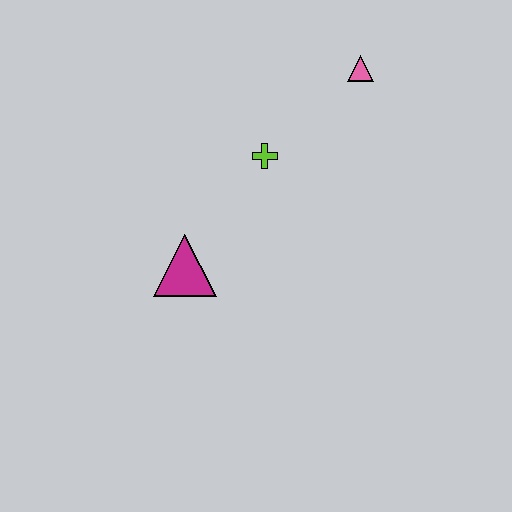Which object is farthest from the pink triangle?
The magenta triangle is farthest from the pink triangle.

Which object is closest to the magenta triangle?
The lime cross is closest to the magenta triangle.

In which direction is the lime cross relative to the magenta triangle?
The lime cross is above the magenta triangle.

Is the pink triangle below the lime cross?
No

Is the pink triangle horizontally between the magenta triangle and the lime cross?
No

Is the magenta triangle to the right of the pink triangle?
No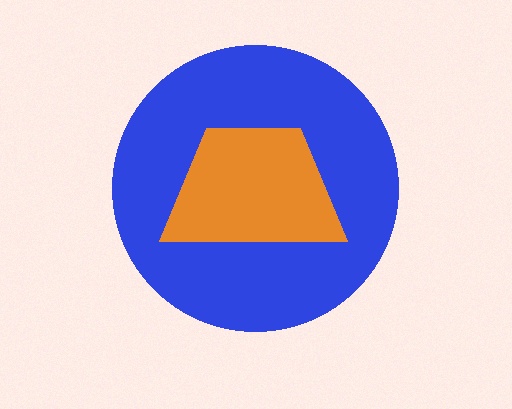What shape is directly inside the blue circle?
The orange trapezoid.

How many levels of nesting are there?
2.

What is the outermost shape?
The blue circle.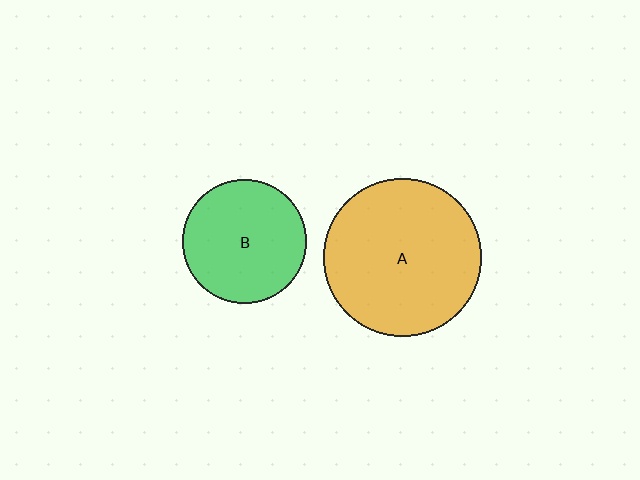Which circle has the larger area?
Circle A (orange).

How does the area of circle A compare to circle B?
Approximately 1.6 times.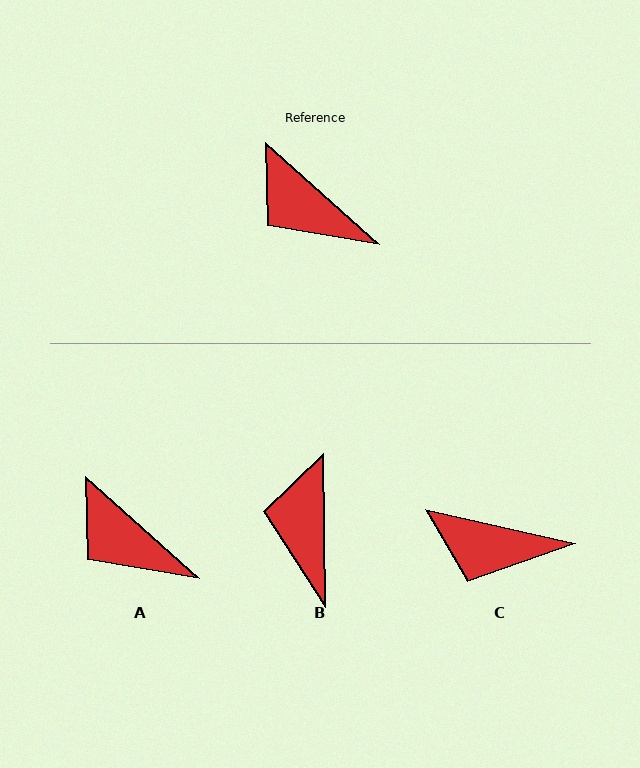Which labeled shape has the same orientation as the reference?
A.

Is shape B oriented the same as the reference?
No, it is off by about 48 degrees.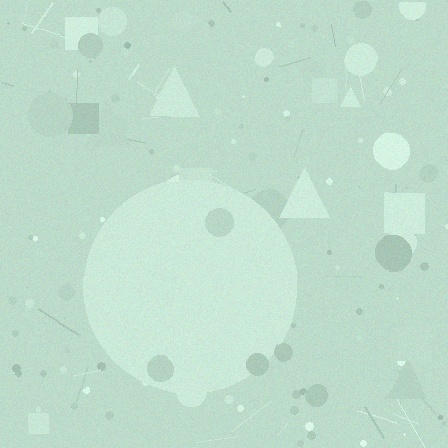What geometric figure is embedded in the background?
A circle is embedded in the background.